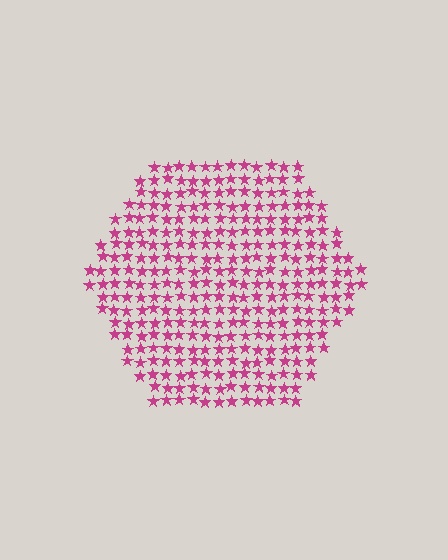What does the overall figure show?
The overall figure shows a hexagon.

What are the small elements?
The small elements are stars.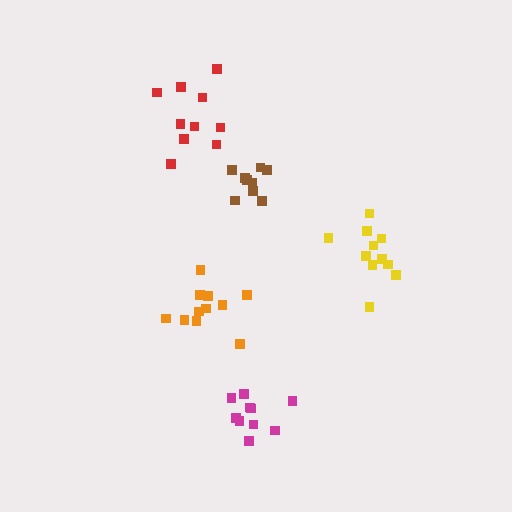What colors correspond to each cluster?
The clusters are colored: orange, brown, yellow, red, magenta.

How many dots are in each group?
Group 1: 11 dots, Group 2: 9 dots, Group 3: 11 dots, Group 4: 10 dots, Group 5: 10 dots (51 total).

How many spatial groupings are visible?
There are 5 spatial groupings.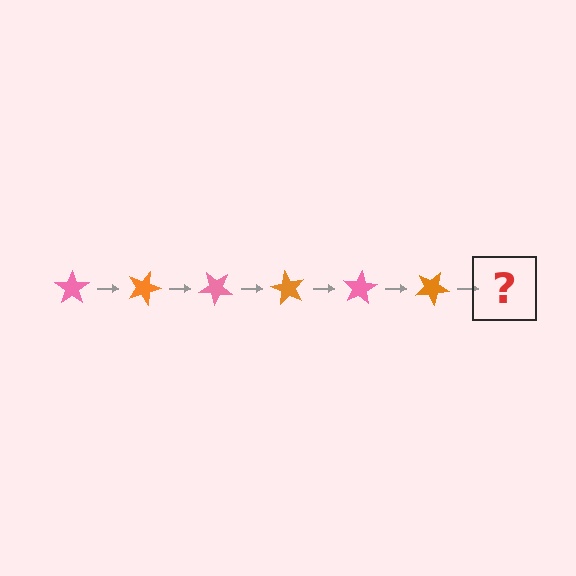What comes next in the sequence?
The next element should be a pink star, rotated 120 degrees from the start.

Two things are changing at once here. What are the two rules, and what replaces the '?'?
The two rules are that it rotates 20 degrees each step and the color cycles through pink and orange. The '?' should be a pink star, rotated 120 degrees from the start.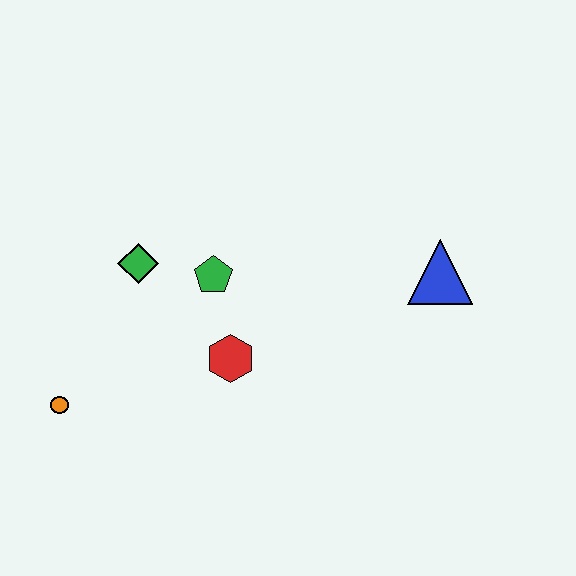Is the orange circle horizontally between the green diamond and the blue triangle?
No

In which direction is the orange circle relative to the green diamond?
The orange circle is below the green diamond.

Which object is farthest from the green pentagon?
The blue triangle is farthest from the green pentagon.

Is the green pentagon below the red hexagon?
No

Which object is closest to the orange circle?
The green diamond is closest to the orange circle.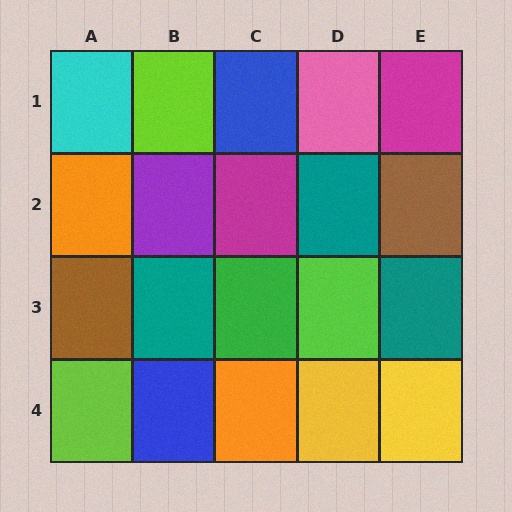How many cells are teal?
3 cells are teal.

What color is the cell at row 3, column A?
Brown.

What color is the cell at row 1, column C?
Blue.